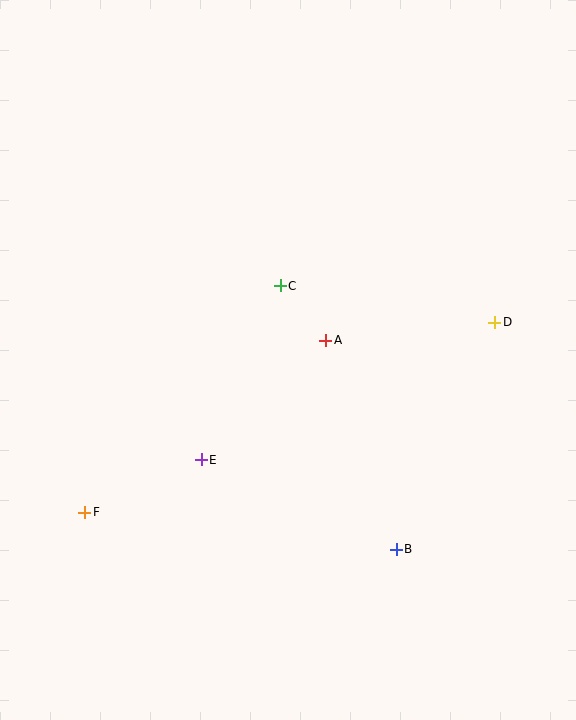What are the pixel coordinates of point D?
Point D is at (495, 322).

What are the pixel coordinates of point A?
Point A is at (326, 340).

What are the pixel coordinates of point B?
Point B is at (396, 549).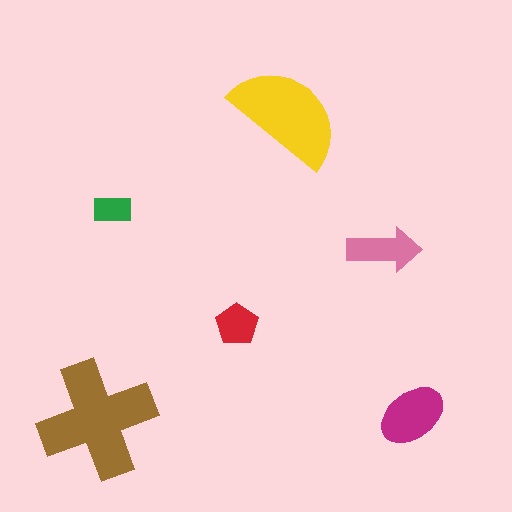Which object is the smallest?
The green rectangle.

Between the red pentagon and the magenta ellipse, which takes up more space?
The magenta ellipse.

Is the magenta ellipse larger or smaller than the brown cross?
Smaller.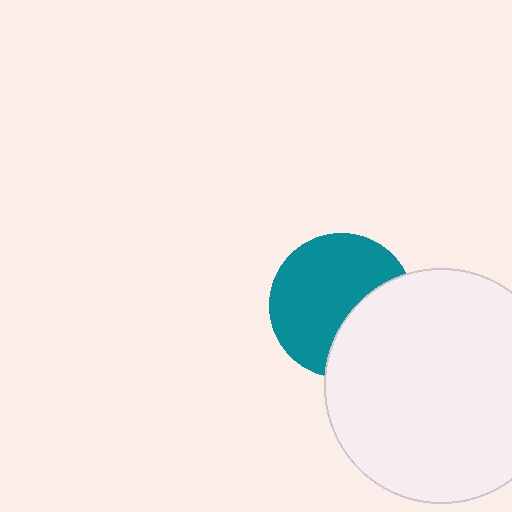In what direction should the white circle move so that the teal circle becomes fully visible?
The white circle should move right. That is the shortest direction to clear the overlap and leave the teal circle fully visible.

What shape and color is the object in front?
The object in front is a white circle.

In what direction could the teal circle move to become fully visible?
The teal circle could move left. That would shift it out from behind the white circle entirely.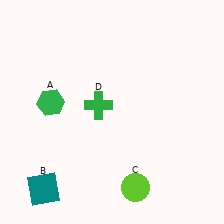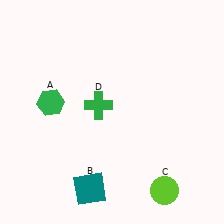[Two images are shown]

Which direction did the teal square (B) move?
The teal square (B) moved right.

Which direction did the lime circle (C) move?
The lime circle (C) moved right.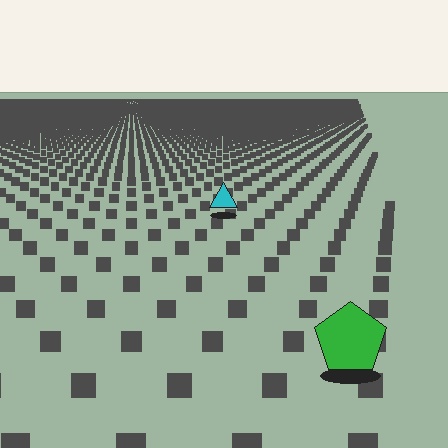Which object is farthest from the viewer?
The cyan triangle is farthest from the viewer. It appears smaller and the ground texture around it is denser.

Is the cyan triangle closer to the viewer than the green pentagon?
No. The green pentagon is closer — you can tell from the texture gradient: the ground texture is coarser near it.